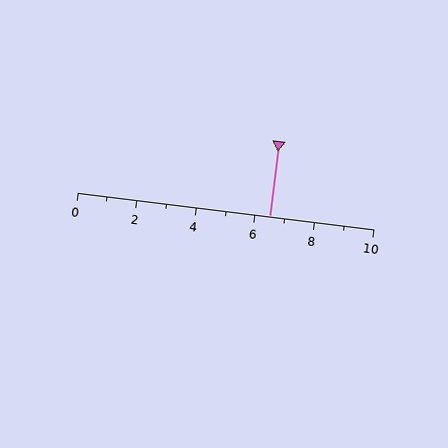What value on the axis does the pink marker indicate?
The marker indicates approximately 6.5.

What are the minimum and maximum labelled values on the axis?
The axis runs from 0 to 10.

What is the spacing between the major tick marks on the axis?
The major ticks are spaced 2 apart.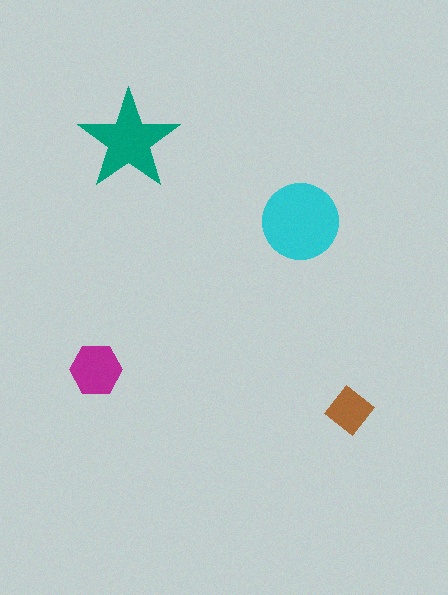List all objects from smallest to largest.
The brown diamond, the magenta hexagon, the teal star, the cyan circle.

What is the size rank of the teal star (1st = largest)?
2nd.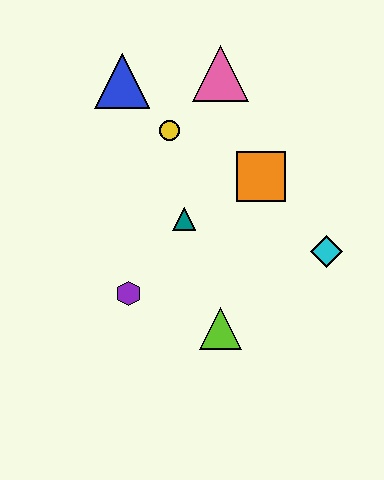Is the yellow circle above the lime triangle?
Yes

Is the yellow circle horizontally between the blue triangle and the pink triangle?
Yes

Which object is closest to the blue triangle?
The yellow circle is closest to the blue triangle.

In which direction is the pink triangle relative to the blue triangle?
The pink triangle is to the right of the blue triangle.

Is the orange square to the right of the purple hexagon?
Yes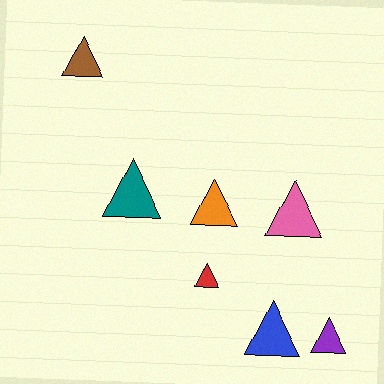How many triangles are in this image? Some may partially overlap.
There are 7 triangles.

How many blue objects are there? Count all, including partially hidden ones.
There is 1 blue object.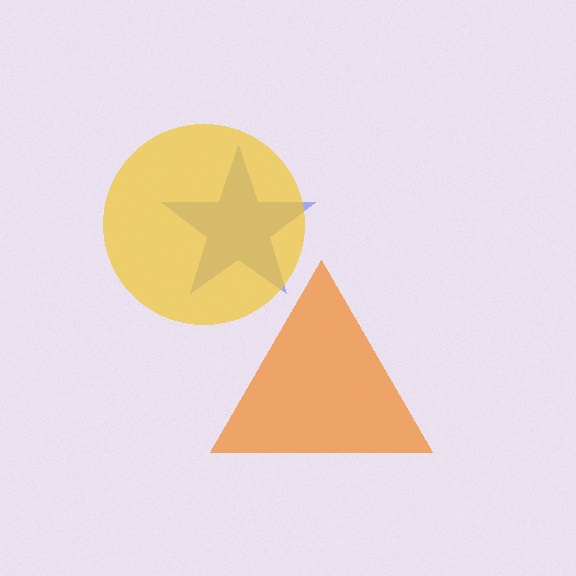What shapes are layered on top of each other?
The layered shapes are: an orange triangle, a blue star, a yellow circle.